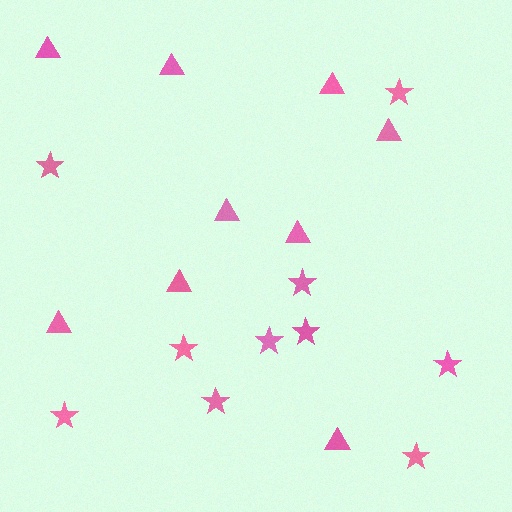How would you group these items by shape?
There are 2 groups: one group of stars (10) and one group of triangles (9).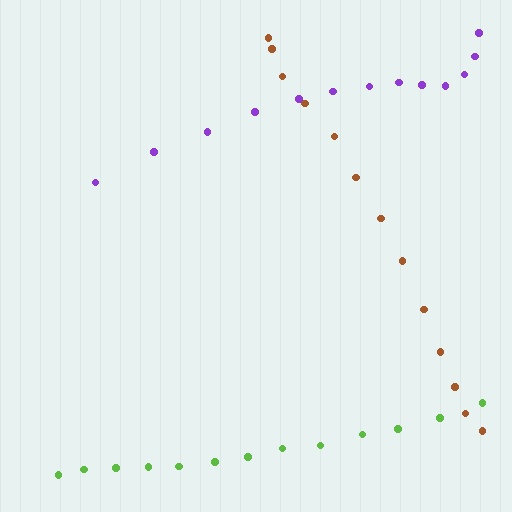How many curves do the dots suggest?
There are 3 distinct paths.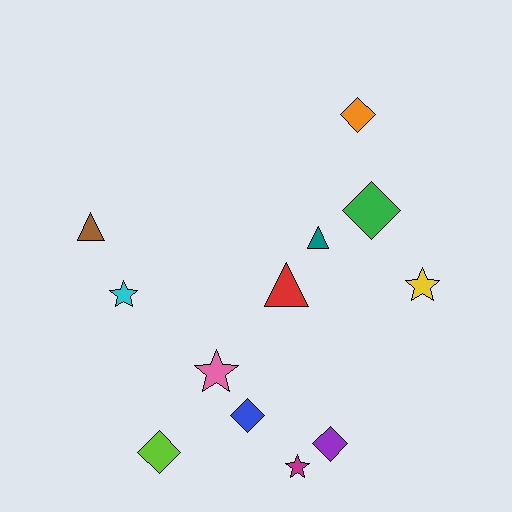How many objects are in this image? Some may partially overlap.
There are 12 objects.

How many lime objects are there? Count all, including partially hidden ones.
There is 1 lime object.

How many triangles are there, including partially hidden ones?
There are 3 triangles.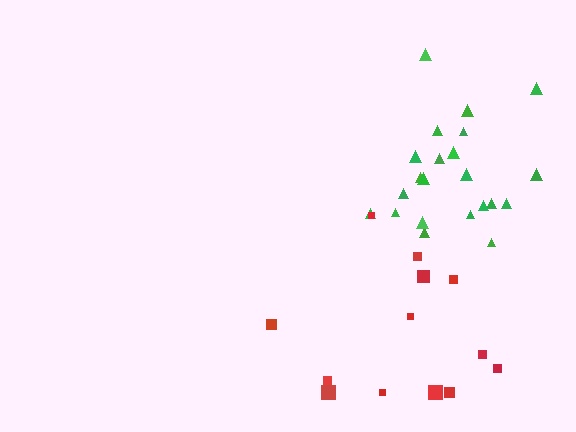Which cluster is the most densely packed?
Green.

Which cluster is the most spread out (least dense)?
Red.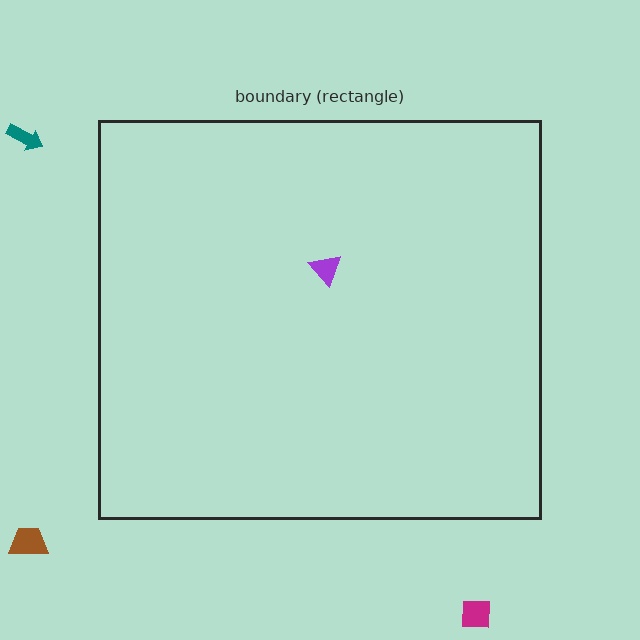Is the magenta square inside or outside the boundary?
Outside.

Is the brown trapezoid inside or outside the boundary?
Outside.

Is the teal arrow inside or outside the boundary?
Outside.